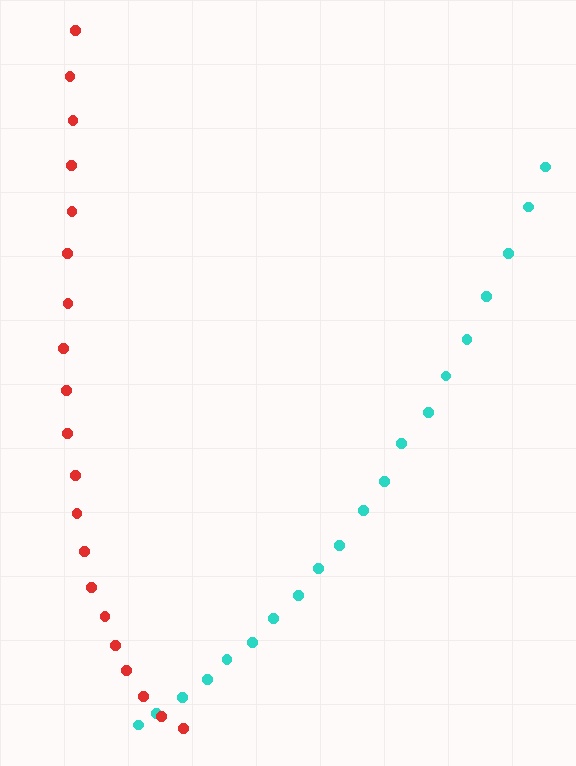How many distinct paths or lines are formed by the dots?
There are 2 distinct paths.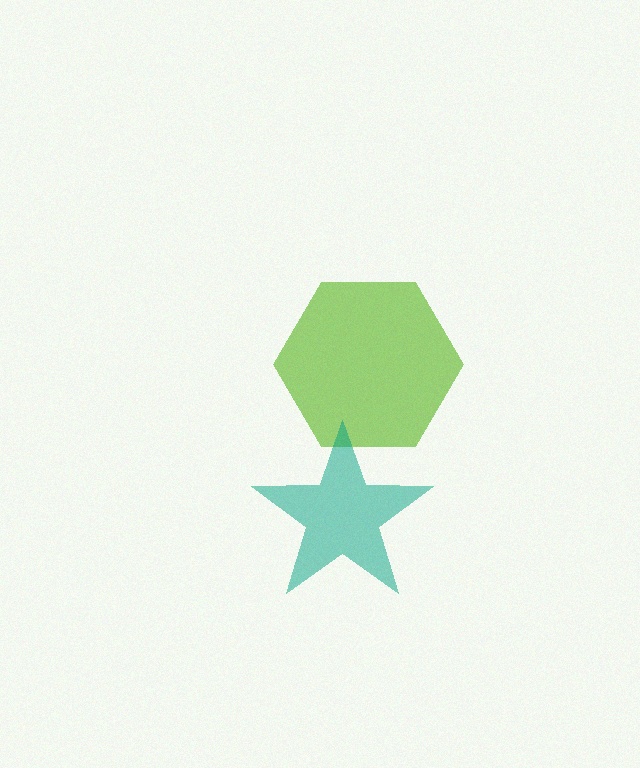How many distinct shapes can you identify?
There are 2 distinct shapes: a lime hexagon, a teal star.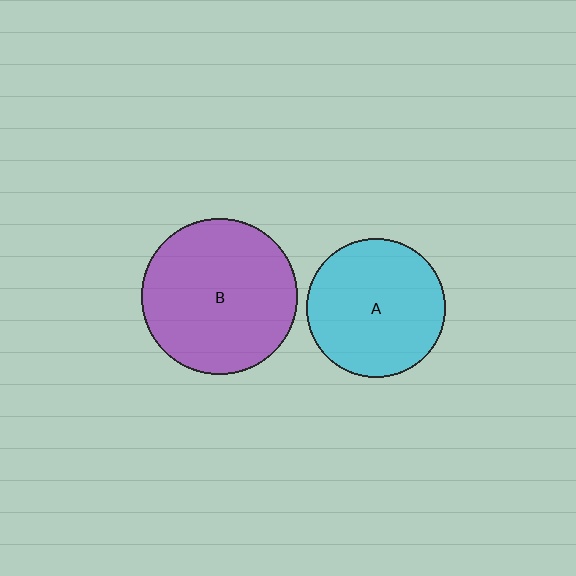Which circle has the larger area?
Circle B (purple).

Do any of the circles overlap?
No, none of the circles overlap.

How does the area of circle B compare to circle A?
Approximately 1.3 times.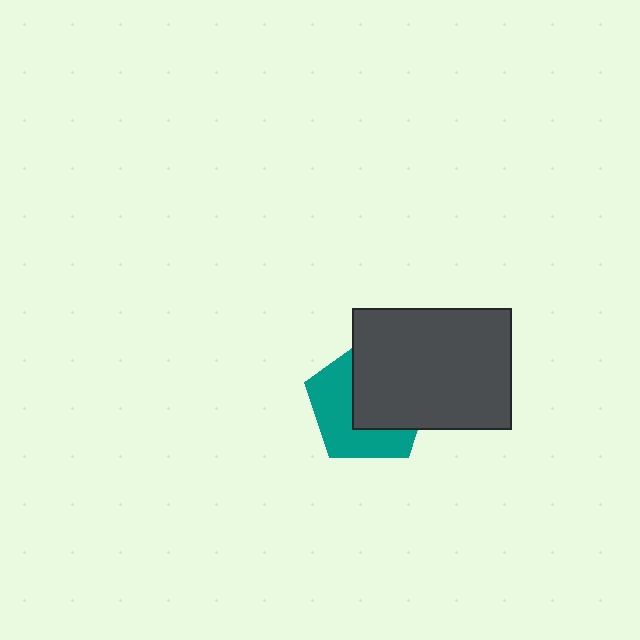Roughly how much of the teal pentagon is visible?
About half of it is visible (roughly 48%).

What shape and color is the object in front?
The object in front is a dark gray rectangle.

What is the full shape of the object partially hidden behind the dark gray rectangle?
The partially hidden object is a teal pentagon.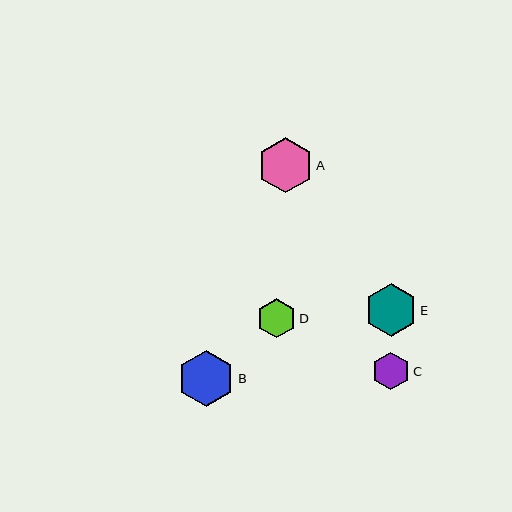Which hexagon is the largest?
Hexagon B is the largest with a size of approximately 57 pixels.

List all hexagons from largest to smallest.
From largest to smallest: B, A, E, D, C.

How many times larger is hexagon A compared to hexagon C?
Hexagon A is approximately 1.5 times the size of hexagon C.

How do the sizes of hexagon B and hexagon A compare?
Hexagon B and hexagon A are approximately the same size.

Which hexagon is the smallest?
Hexagon C is the smallest with a size of approximately 38 pixels.